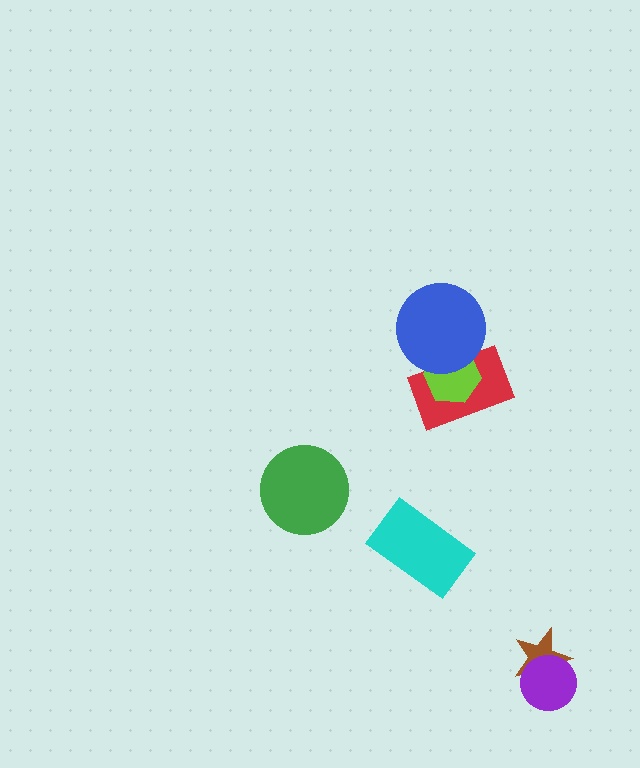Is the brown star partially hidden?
Yes, it is partially covered by another shape.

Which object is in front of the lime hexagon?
The blue circle is in front of the lime hexagon.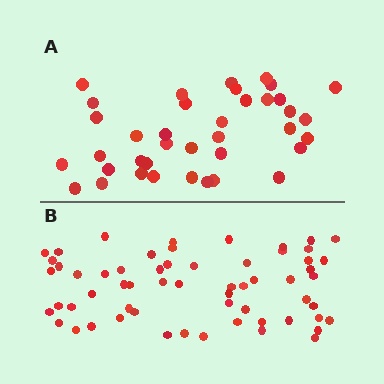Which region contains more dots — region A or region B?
Region B (the bottom region) has more dots.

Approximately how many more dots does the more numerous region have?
Region B has approximately 20 more dots than region A.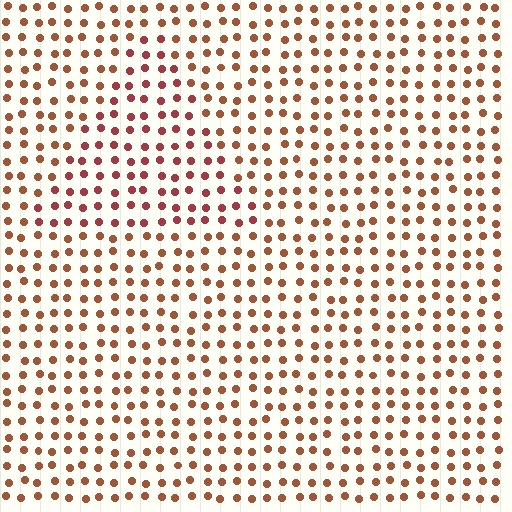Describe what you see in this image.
The image is filled with small brown elements in a uniform arrangement. A triangle-shaped region is visible where the elements are tinted to a slightly different hue, forming a subtle color boundary.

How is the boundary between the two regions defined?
The boundary is defined purely by a slight shift in hue (about 24 degrees). Spacing, size, and orientation are identical on both sides.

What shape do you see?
I see a triangle.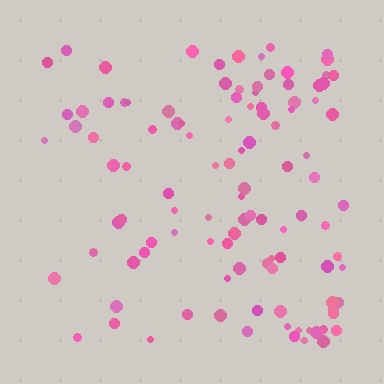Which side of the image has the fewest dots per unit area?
The left.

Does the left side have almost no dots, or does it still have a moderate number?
Still a moderate number, just noticeably fewer than the right.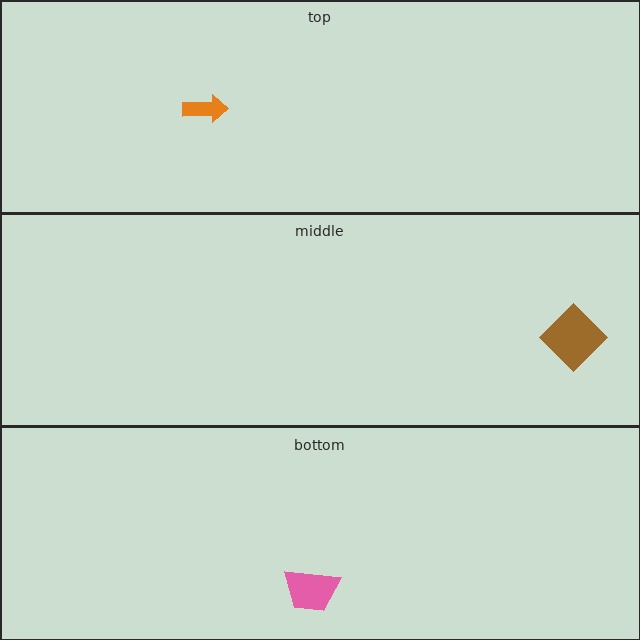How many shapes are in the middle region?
1.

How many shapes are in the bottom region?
1.